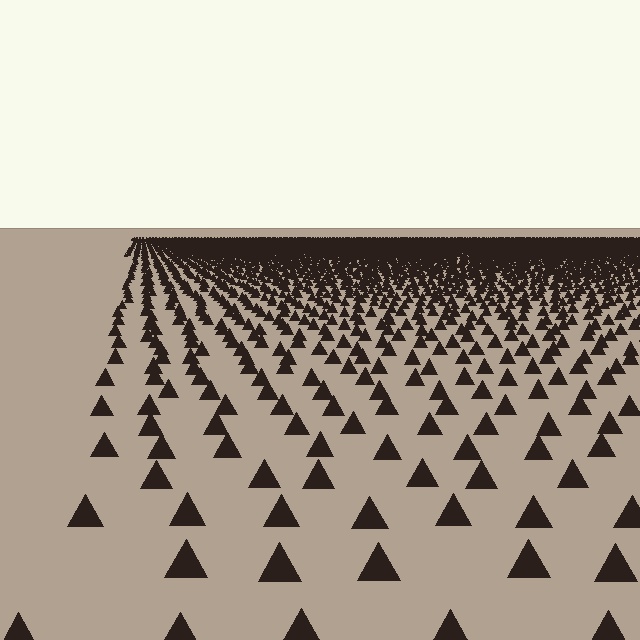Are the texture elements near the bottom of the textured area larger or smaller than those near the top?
Larger. Near the bottom, elements are closer to the viewer and appear at a bigger on-screen size.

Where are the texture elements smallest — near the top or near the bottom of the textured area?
Near the top.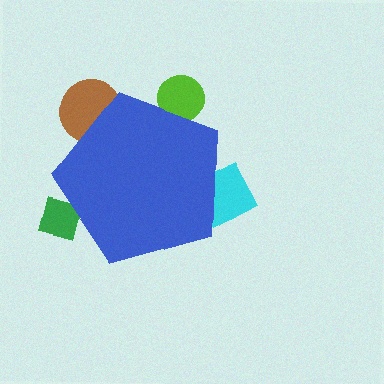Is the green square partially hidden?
Yes, the green square is partially hidden behind the blue pentagon.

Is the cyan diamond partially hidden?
Yes, the cyan diamond is partially hidden behind the blue pentagon.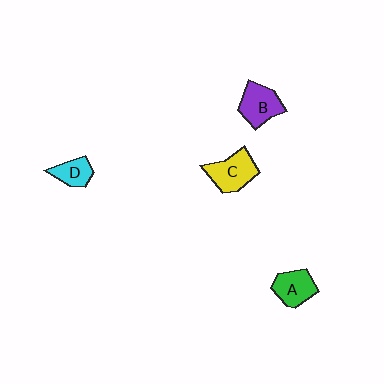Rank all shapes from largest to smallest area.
From largest to smallest: C (yellow), B (purple), A (green), D (cyan).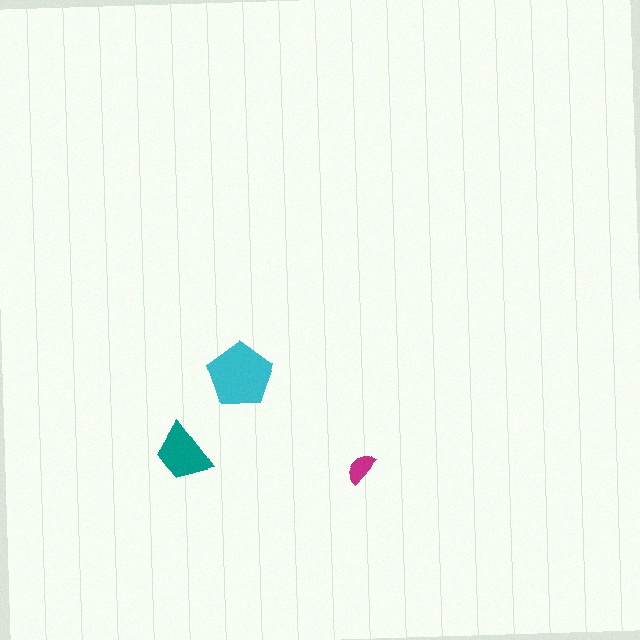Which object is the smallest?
The magenta semicircle.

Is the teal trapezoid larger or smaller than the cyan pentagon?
Smaller.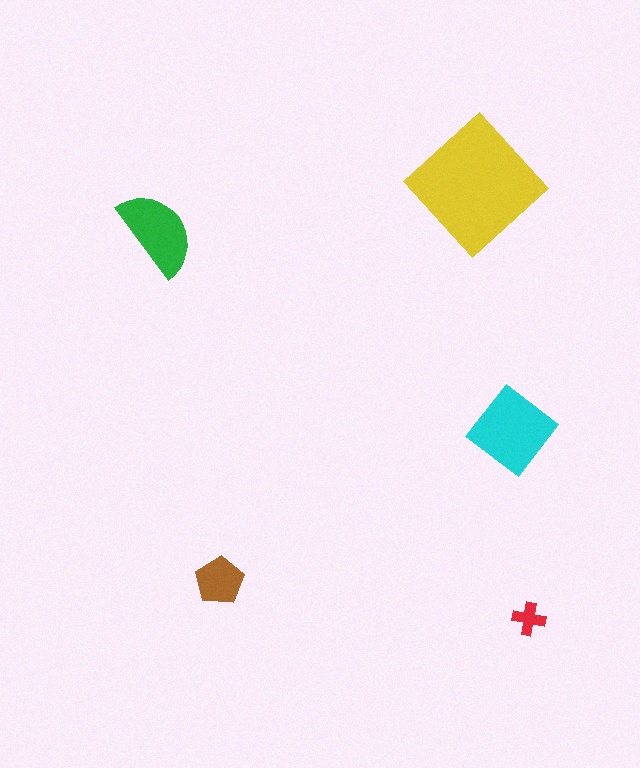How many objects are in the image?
There are 5 objects in the image.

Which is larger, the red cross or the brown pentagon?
The brown pentagon.